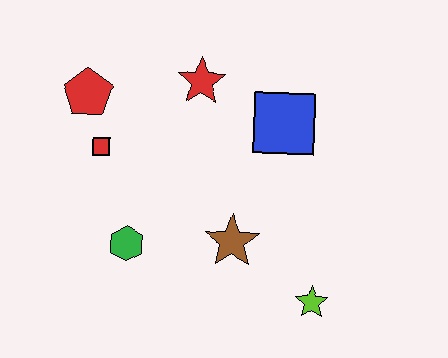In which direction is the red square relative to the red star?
The red square is to the left of the red star.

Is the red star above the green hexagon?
Yes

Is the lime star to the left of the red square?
No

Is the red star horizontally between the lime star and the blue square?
No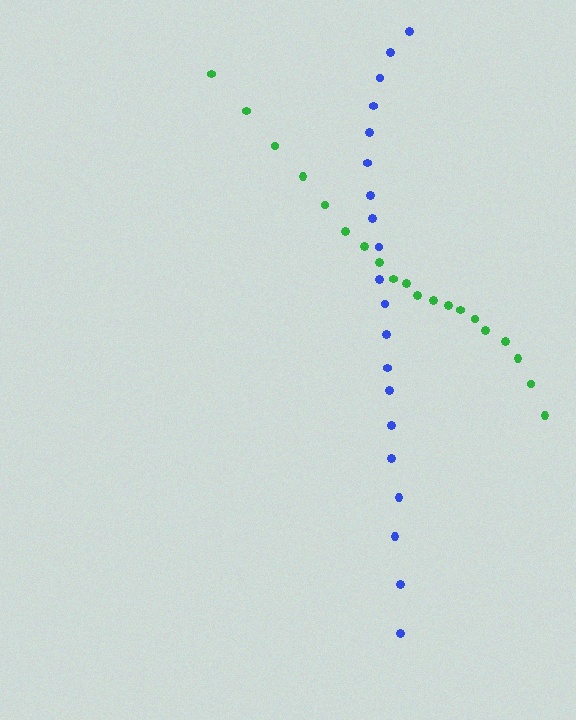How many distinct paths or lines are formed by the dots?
There are 2 distinct paths.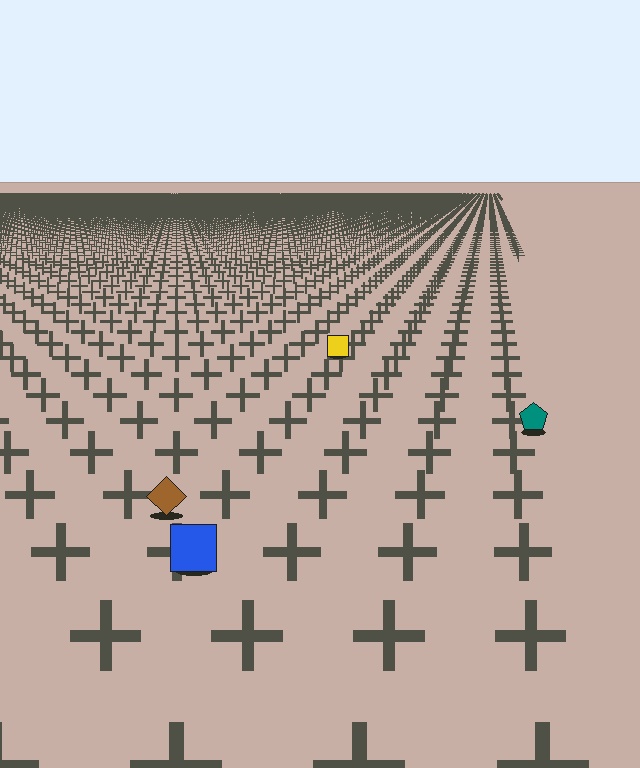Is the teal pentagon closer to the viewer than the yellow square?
Yes. The teal pentagon is closer — you can tell from the texture gradient: the ground texture is coarser near it.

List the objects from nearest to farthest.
From nearest to farthest: the blue square, the brown diamond, the teal pentagon, the yellow square.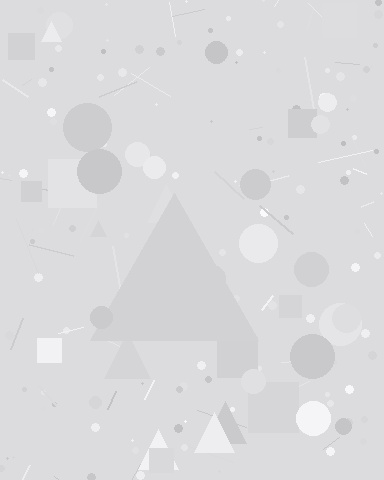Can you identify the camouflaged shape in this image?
The camouflaged shape is a triangle.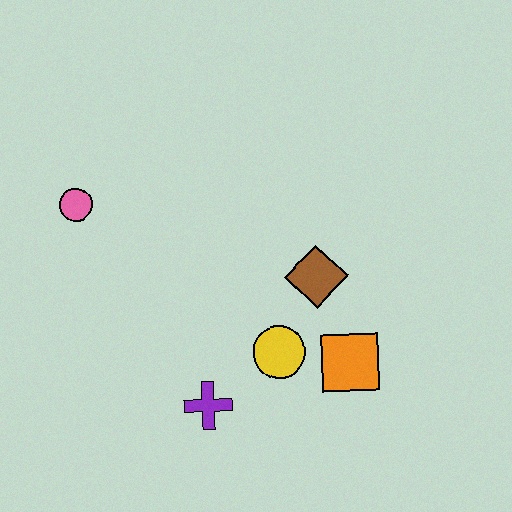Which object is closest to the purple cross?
The yellow circle is closest to the purple cross.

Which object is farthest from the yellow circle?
The pink circle is farthest from the yellow circle.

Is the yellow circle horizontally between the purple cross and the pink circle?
No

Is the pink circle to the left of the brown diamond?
Yes